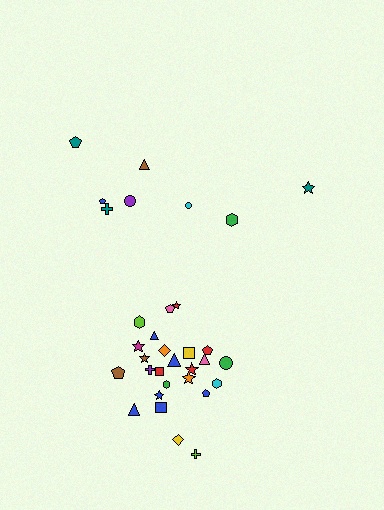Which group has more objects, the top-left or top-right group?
The top-left group.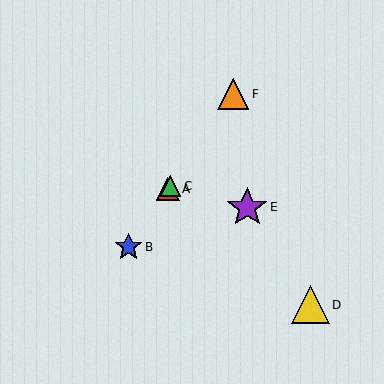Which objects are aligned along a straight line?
Objects A, B, C, F are aligned along a straight line.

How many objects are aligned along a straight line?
4 objects (A, B, C, F) are aligned along a straight line.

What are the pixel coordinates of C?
Object C is at (170, 186).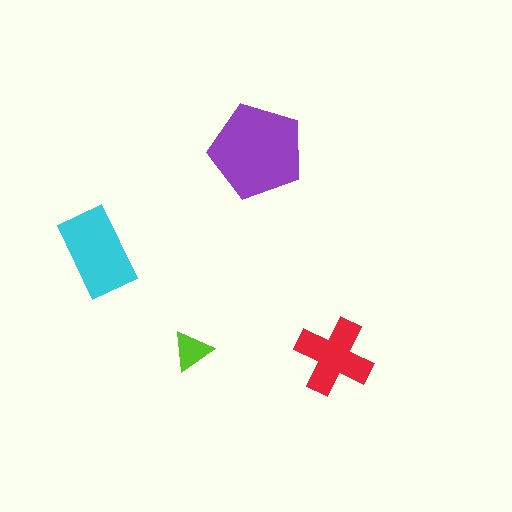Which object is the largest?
The purple pentagon.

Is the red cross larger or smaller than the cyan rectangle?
Smaller.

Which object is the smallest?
The lime triangle.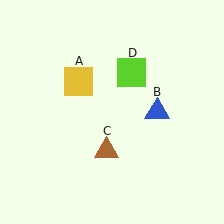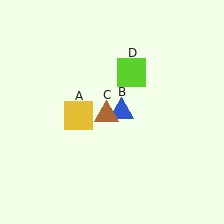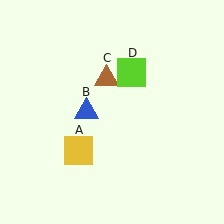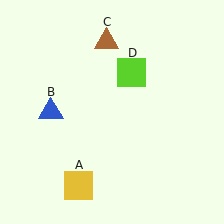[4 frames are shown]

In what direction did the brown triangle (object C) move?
The brown triangle (object C) moved up.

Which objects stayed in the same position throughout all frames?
Lime square (object D) remained stationary.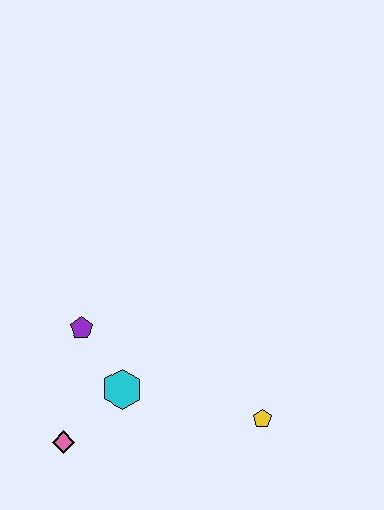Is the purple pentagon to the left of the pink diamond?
No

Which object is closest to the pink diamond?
The cyan hexagon is closest to the pink diamond.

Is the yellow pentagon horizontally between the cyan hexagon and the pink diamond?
No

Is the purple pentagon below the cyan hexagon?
No